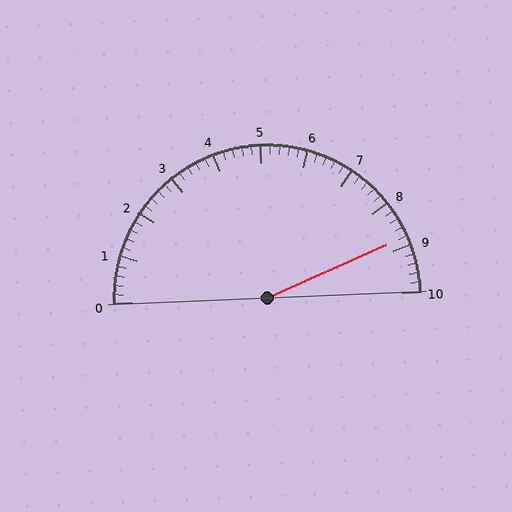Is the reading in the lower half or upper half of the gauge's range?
The reading is in the upper half of the range (0 to 10).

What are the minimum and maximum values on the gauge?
The gauge ranges from 0 to 10.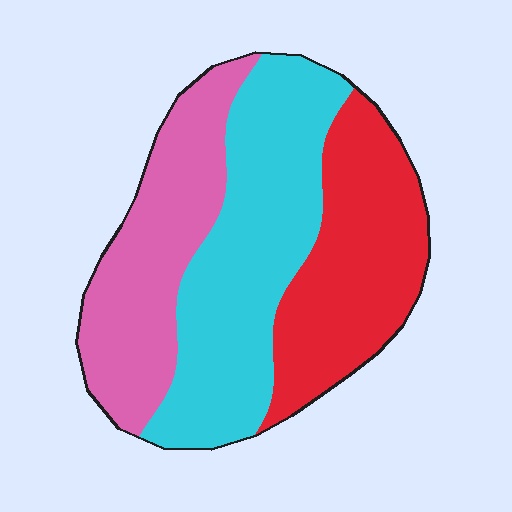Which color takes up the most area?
Cyan, at roughly 40%.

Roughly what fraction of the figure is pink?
Pink takes up about one third (1/3) of the figure.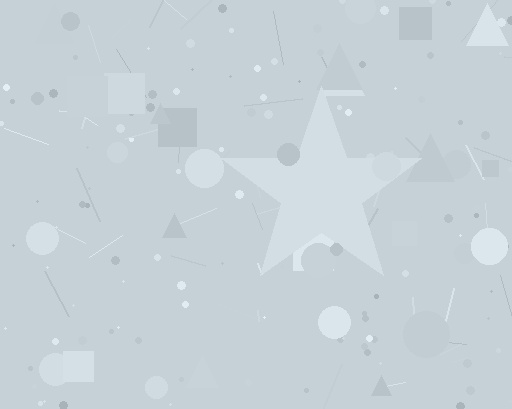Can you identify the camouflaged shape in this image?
The camouflaged shape is a star.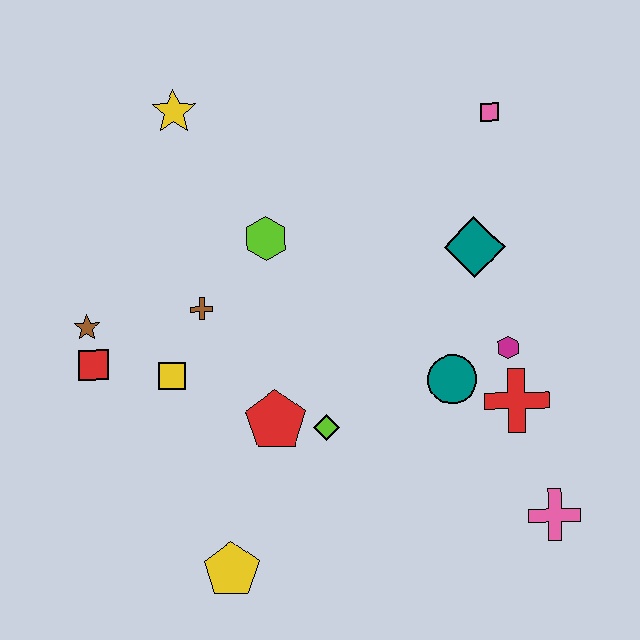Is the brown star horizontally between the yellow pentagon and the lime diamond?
No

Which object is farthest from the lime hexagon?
The pink cross is farthest from the lime hexagon.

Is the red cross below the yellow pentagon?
No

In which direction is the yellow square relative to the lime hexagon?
The yellow square is below the lime hexagon.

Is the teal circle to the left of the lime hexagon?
No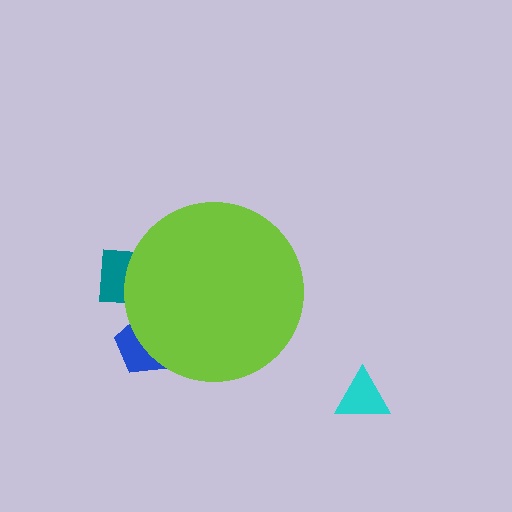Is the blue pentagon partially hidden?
Yes, the blue pentagon is partially hidden behind the lime circle.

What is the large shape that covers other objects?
A lime circle.